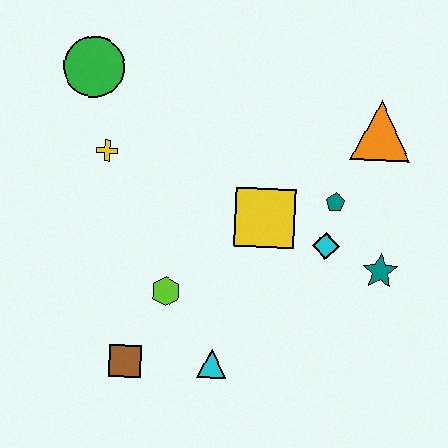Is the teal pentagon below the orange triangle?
Yes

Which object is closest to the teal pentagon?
The cyan diamond is closest to the teal pentagon.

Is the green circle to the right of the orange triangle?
No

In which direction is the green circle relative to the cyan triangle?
The green circle is above the cyan triangle.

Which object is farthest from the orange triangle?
The brown square is farthest from the orange triangle.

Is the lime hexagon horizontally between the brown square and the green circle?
No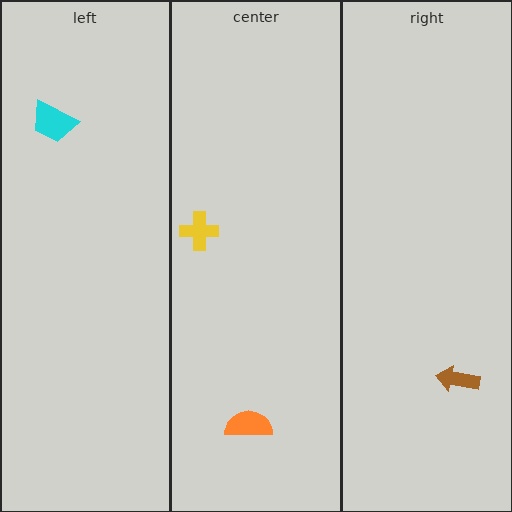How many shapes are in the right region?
1.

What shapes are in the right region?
The brown arrow.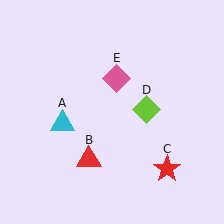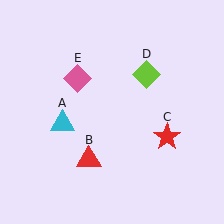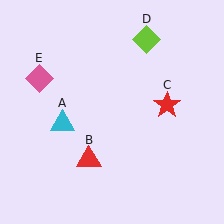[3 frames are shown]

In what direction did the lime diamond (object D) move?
The lime diamond (object D) moved up.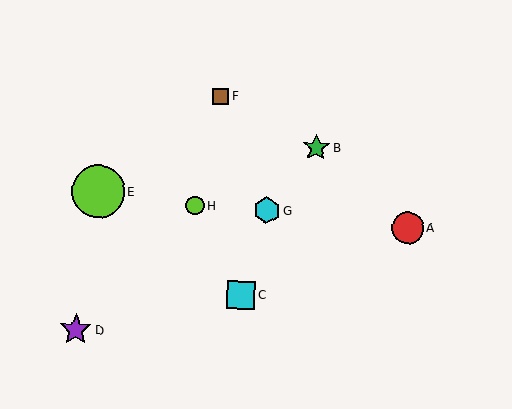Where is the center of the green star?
The center of the green star is at (316, 148).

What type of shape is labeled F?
Shape F is a brown square.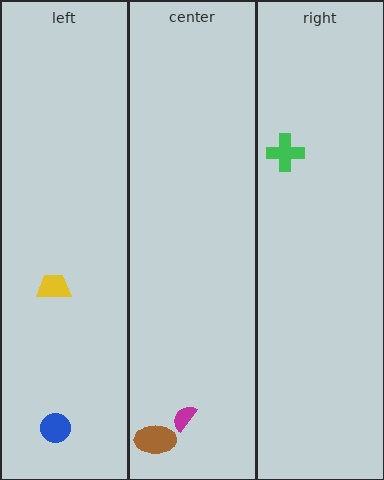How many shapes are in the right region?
1.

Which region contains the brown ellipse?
The center region.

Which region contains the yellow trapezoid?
The left region.